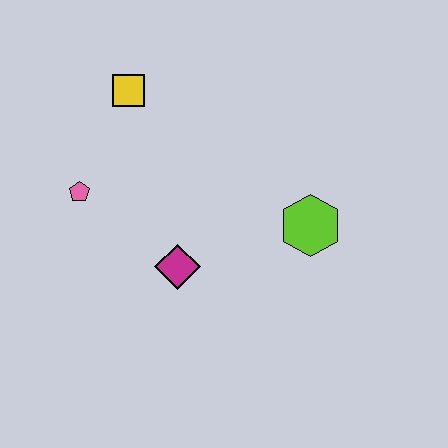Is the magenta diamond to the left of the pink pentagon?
No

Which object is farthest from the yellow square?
The lime hexagon is farthest from the yellow square.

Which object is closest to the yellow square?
The pink pentagon is closest to the yellow square.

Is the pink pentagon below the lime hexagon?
No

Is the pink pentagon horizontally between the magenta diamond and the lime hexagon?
No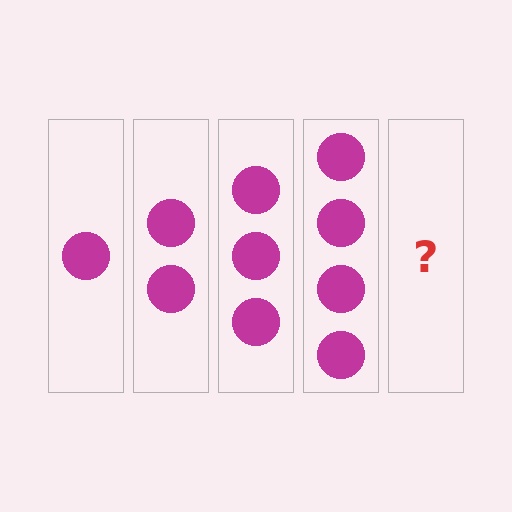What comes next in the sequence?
The next element should be 5 circles.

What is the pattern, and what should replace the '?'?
The pattern is that each step adds one more circle. The '?' should be 5 circles.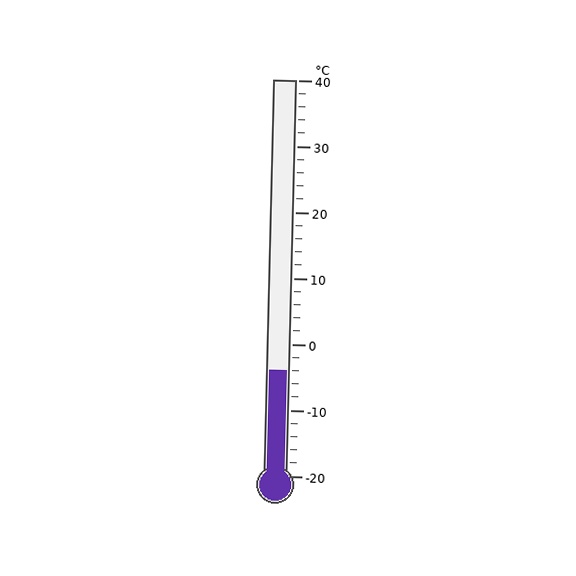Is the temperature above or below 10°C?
The temperature is below 10°C.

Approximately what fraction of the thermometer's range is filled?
The thermometer is filled to approximately 25% of its range.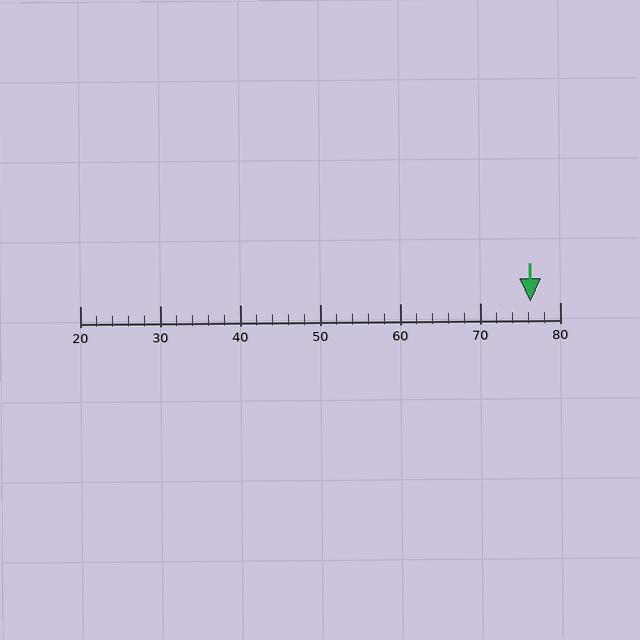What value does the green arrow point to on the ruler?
The green arrow points to approximately 76.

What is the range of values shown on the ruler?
The ruler shows values from 20 to 80.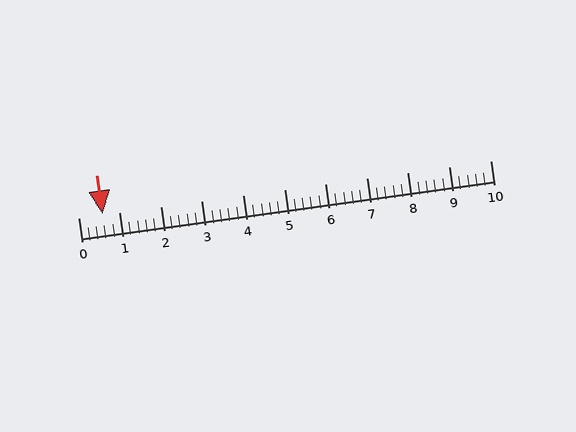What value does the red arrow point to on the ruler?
The red arrow points to approximately 0.6.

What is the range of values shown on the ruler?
The ruler shows values from 0 to 10.